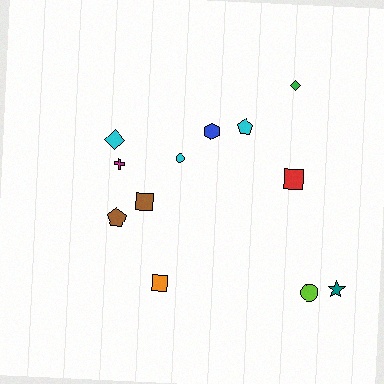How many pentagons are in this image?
There are 2 pentagons.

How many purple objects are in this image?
There are no purple objects.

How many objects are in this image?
There are 12 objects.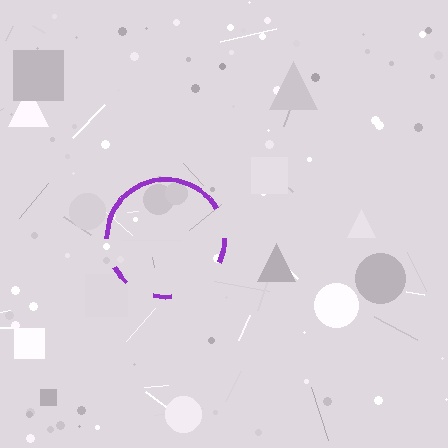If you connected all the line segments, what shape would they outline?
They would outline a circle.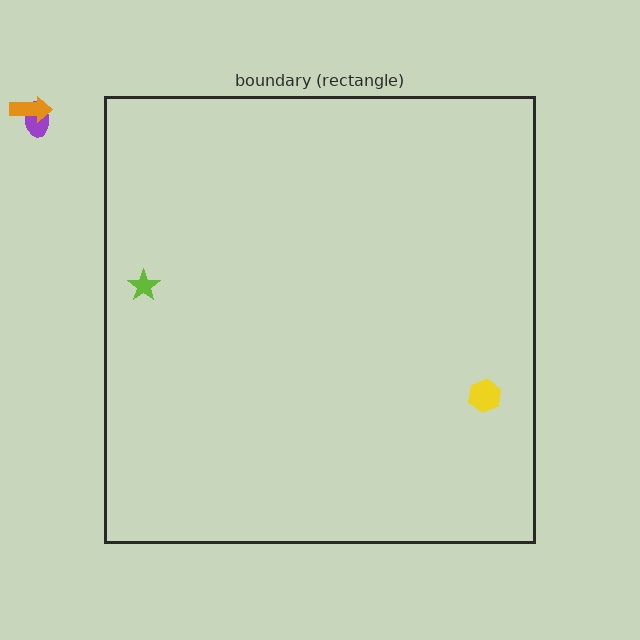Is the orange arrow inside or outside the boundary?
Outside.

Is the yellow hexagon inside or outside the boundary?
Inside.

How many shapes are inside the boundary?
2 inside, 2 outside.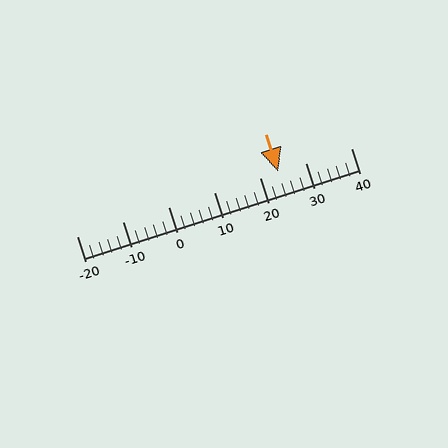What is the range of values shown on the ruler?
The ruler shows values from -20 to 40.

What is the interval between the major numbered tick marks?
The major tick marks are spaced 10 units apart.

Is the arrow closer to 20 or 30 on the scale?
The arrow is closer to 20.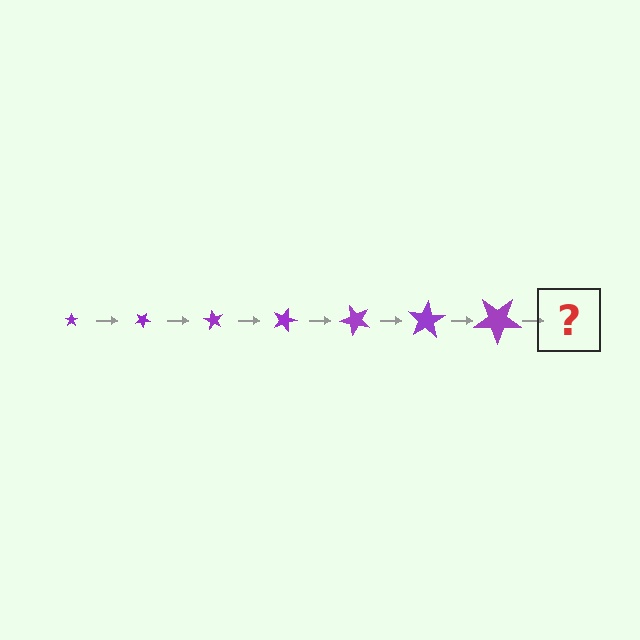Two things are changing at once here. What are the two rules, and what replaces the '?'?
The two rules are that the star grows larger each step and it rotates 30 degrees each step. The '?' should be a star, larger than the previous one and rotated 210 degrees from the start.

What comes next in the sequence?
The next element should be a star, larger than the previous one and rotated 210 degrees from the start.